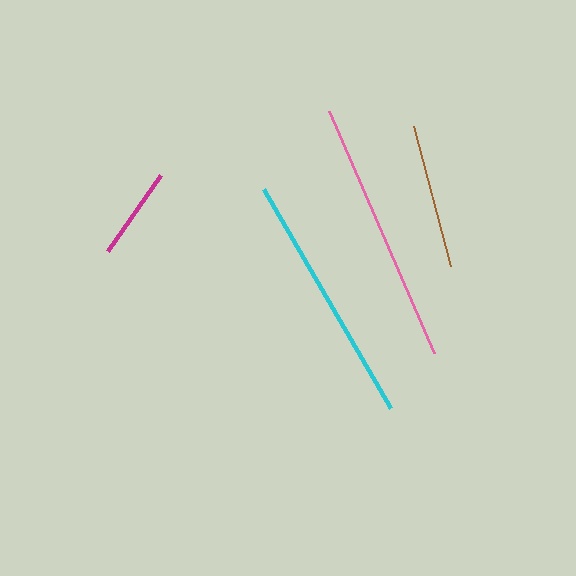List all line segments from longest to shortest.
From longest to shortest: pink, cyan, brown, magenta.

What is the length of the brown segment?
The brown segment is approximately 145 pixels long.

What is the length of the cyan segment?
The cyan segment is approximately 253 pixels long.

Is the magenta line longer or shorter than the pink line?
The pink line is longer than the magenta line.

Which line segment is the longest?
The pink line is the longest at approximately 264 pixels.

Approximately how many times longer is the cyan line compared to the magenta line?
The cyan line is approximately 2.7 times the length of the magenta line.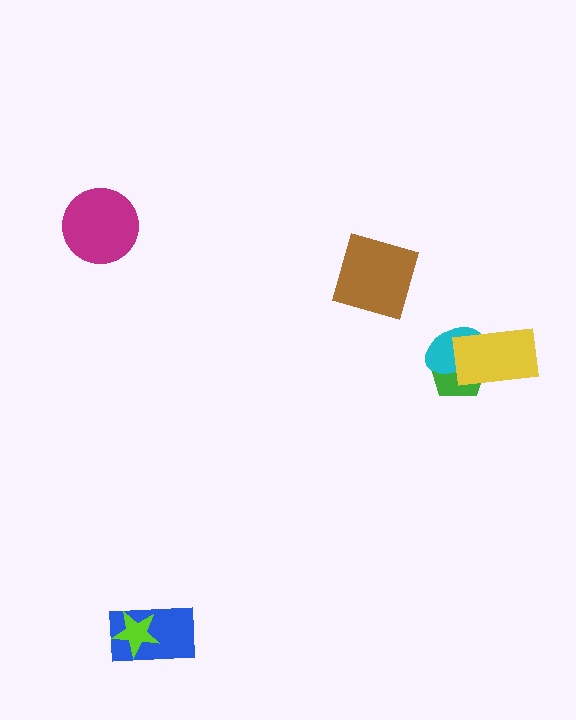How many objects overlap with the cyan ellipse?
2 objects overlap with the cyan ellipse.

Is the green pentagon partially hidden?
Yes, it is partially covered by another shape.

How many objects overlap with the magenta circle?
0 objects overlap with the magenta circle.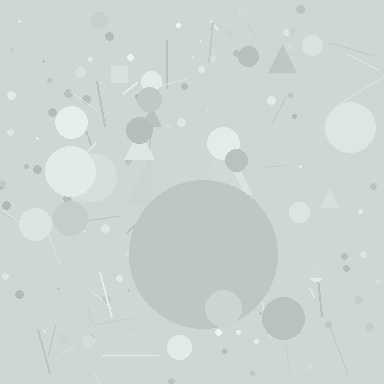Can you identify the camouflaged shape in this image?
The camouflaged shape is a circle.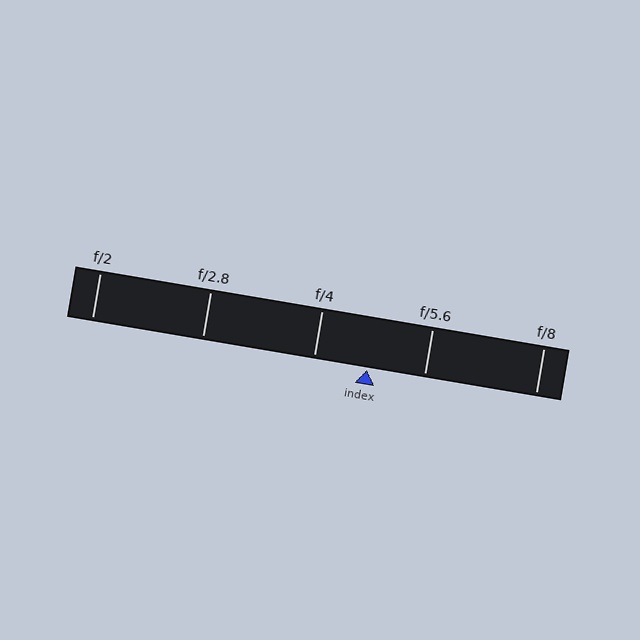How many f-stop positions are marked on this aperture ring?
There are 5 f-stop positions marked.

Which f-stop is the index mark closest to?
The index mark is closest to f/4.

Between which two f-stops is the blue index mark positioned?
The index mark is between f/4 and f/5.6.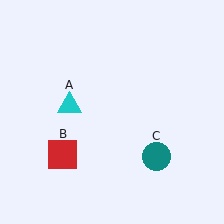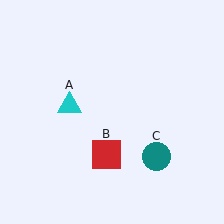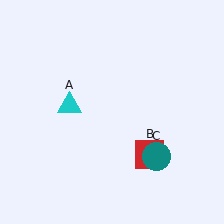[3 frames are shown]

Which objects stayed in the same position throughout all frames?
Cyan triangle (object A) and teal circle (object C) remained stationary.